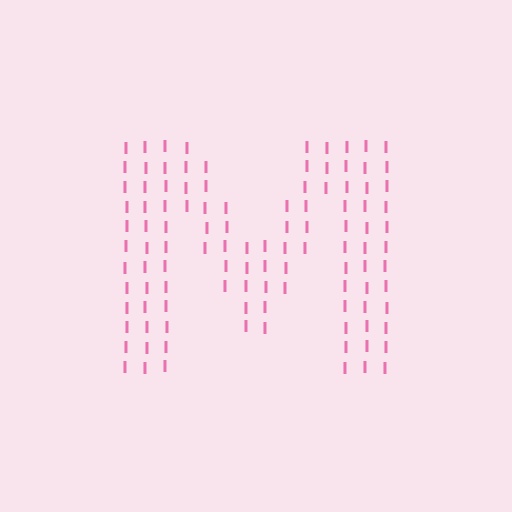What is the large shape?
The large shape is the letter M.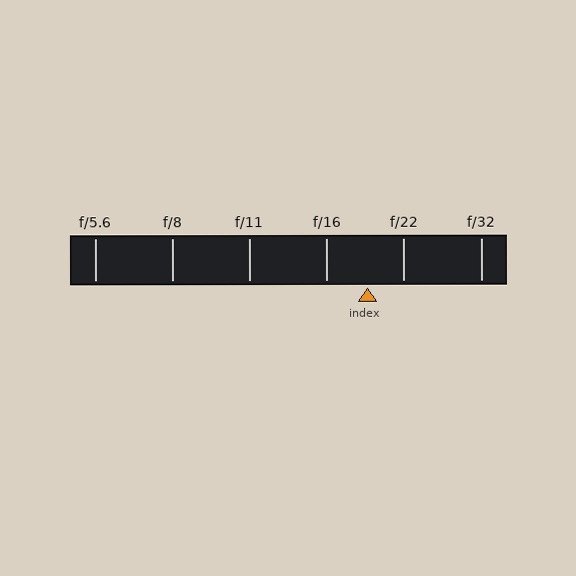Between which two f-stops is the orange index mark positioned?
The index mark is between f/16 and f/22.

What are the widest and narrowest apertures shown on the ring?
The widest aperture shown is f/5.6 and the narrowest is f/32.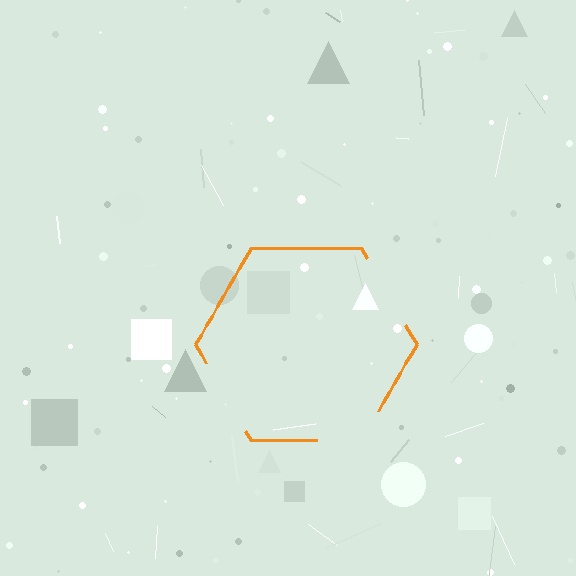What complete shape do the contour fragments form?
The contour fragments form a hexagon.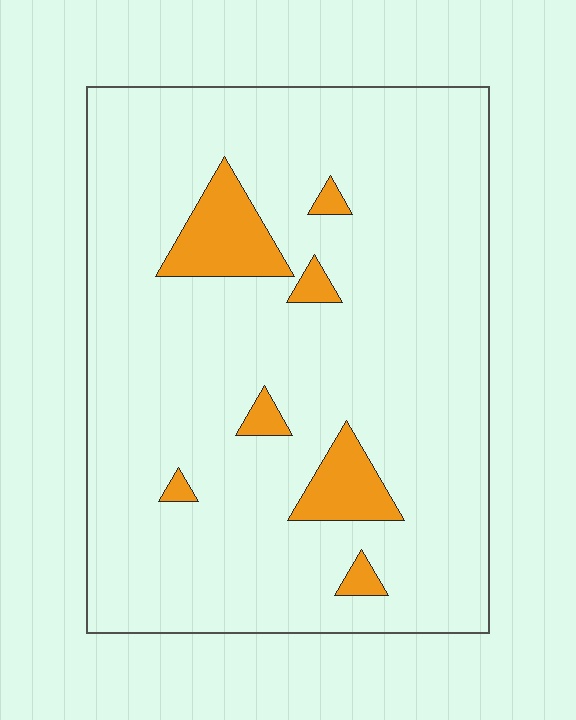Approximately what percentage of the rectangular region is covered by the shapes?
Approximately 10%.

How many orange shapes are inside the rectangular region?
7.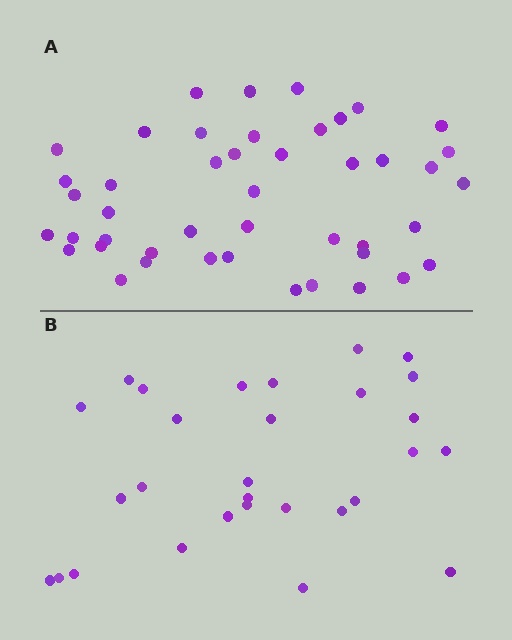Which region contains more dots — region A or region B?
Region A (the top region) has more dots.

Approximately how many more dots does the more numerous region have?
Region A has approximately 15 more dots than region B.